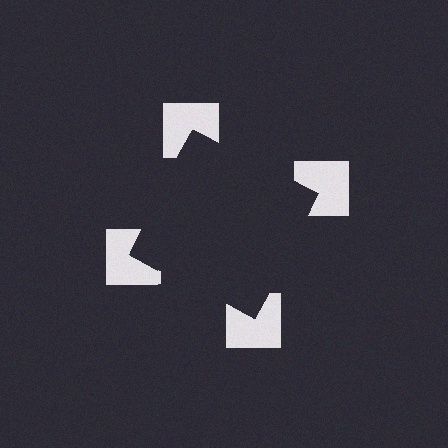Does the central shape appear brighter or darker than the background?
It typically appears slightly darker than the background, even though no actual brightness change is drawn.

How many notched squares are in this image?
There are 4 — one at each vertex of the illusory square.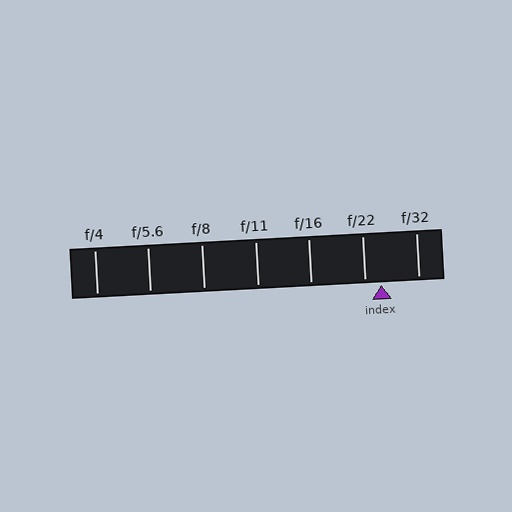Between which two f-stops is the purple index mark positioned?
The index mark is between f/22 and f/32.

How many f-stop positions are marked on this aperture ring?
There are 7 f-stop positions marked.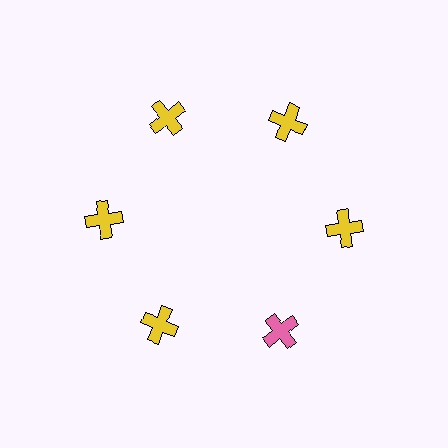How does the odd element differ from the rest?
It has a different color: pink instead of yellow.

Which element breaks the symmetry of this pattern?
The pink cross at roughly the 5 o'clock position breaks the symmetry. All other shapes are yellow crosses.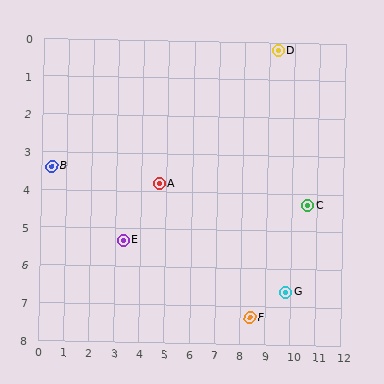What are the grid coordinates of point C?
Point C is at approximately (10.6, 4.3).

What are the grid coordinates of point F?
Point F is at approximately (8.4, 7.3).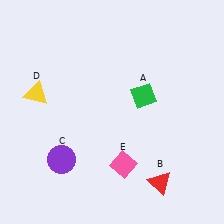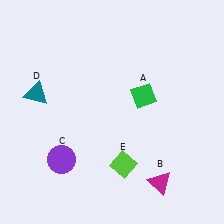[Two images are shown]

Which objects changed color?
B changed from red to magenta. D changed from yellow to teal. E changed from pink to lime.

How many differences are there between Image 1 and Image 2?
There are 3 differences between the two images.